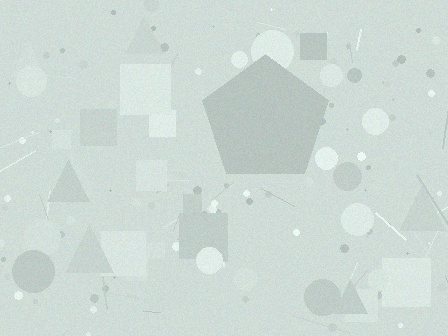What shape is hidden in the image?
A pentagon is hidden in the image.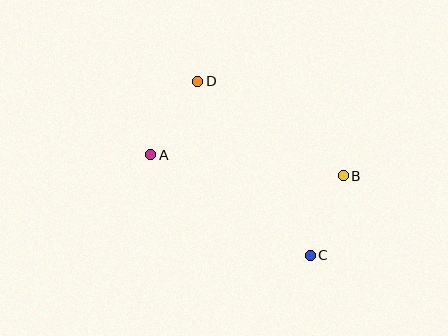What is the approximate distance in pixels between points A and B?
The distance between A and B is approximately 193 pixels.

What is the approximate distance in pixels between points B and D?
The distance between B and D is approximately 173 pixels.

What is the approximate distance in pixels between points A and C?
The distance between A and C is approximately 188 pixels.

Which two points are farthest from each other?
Points C and D are farthest from each other.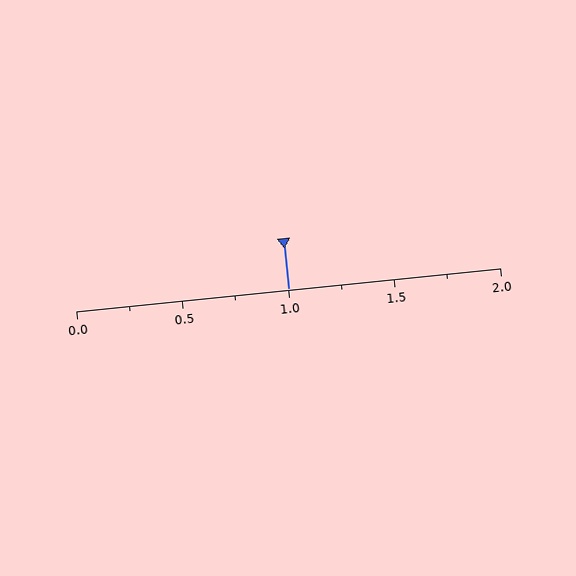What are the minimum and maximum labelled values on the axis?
The axis runs from 0.0 to 2.0.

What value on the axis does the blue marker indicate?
The marker indicates approximately 1.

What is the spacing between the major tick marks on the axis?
The major ticks are spaced 0.5 apart.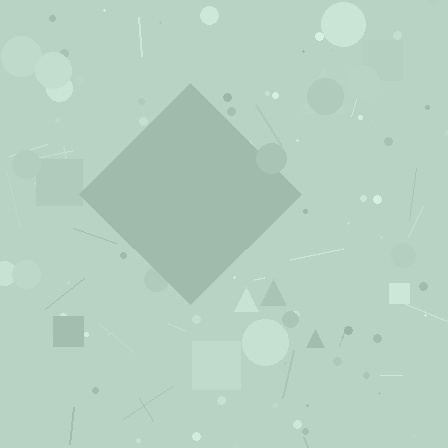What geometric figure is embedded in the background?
A diamond is embedded in the background.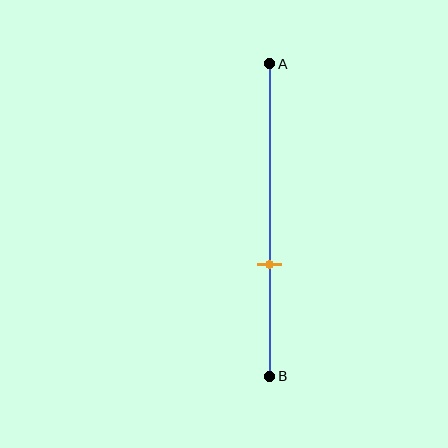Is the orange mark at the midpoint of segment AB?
No, the mark is at about 65% from A, not at the 50% midpoint.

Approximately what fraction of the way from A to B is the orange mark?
The orange mark is approximately 65% of the way from A to B.